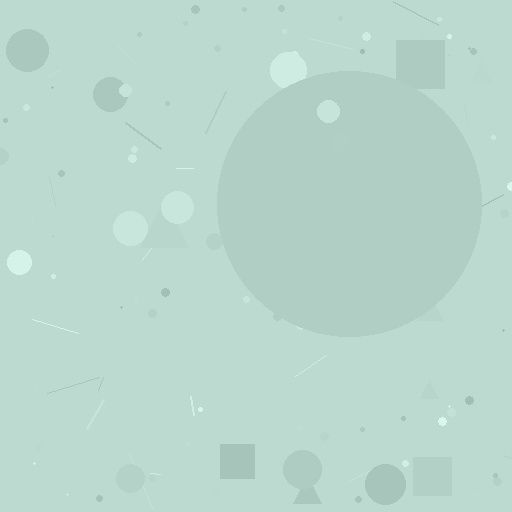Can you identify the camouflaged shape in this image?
The camouflaged shape is a circle.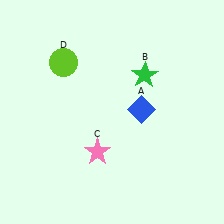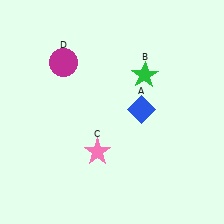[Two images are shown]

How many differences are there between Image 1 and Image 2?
There is 1 difference between the two images.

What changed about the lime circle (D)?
In Image 1, D is lime. In Image 2, it changed to magenta.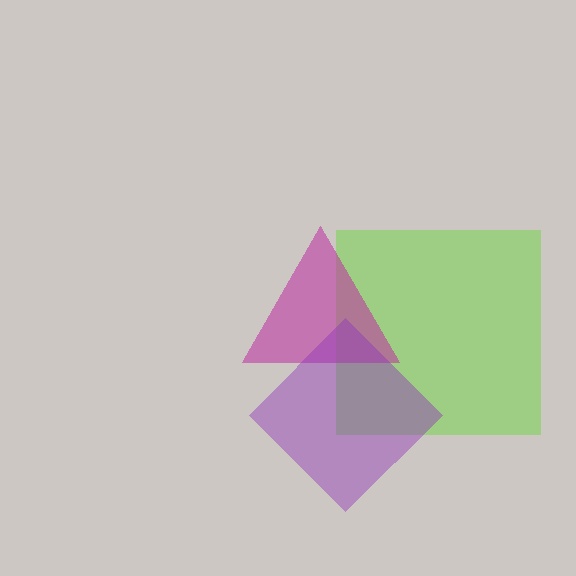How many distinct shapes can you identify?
There are 3 distinct shapes: a lime square, a magenta triangle, a purple diamond.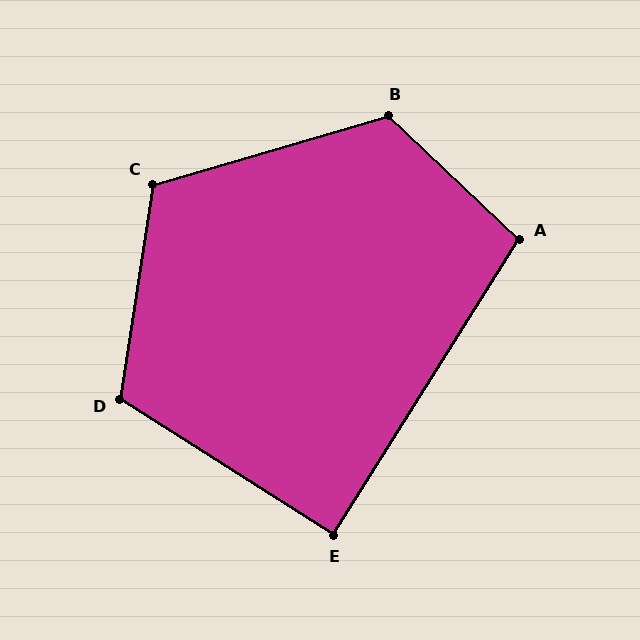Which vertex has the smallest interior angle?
E, at approximately 90 degrees.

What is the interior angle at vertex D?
Approximately 114 degrees (obtuse).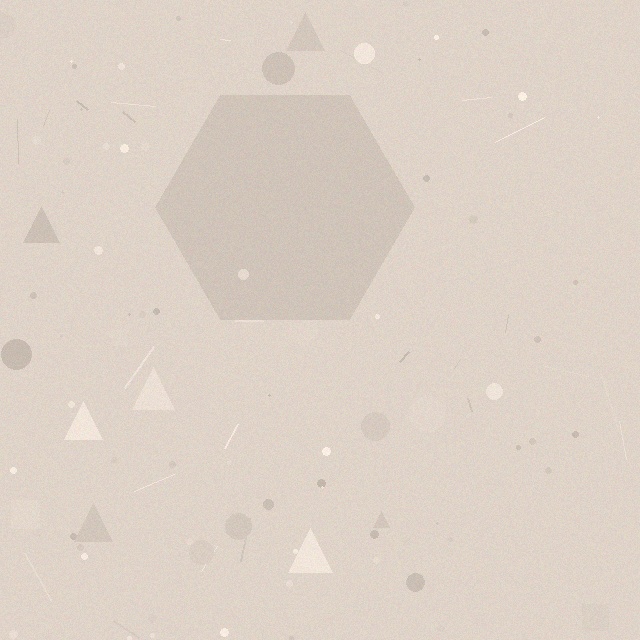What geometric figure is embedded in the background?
A hexagon is embedded in the background.